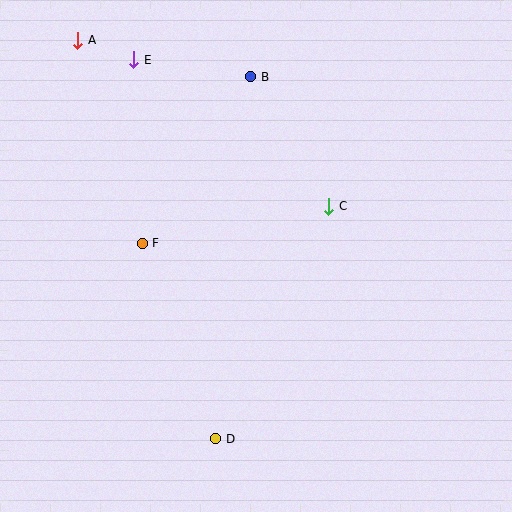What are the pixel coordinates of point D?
Point D is at (216, 439).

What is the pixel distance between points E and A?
The distance between E and A is 59 pixels.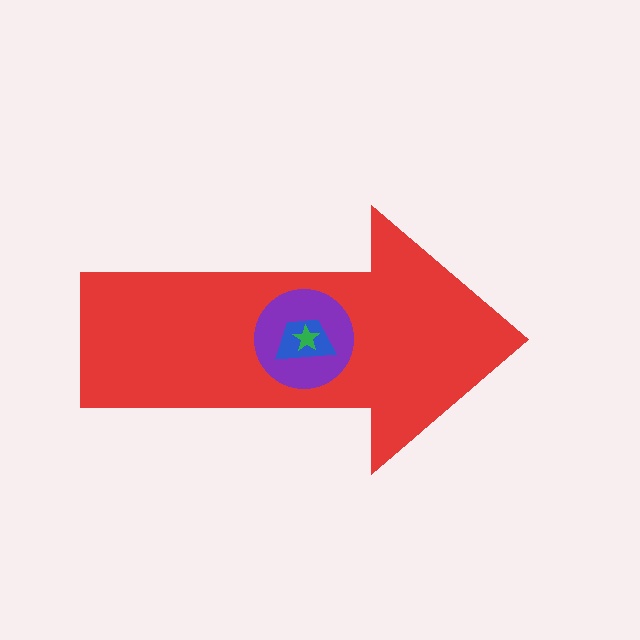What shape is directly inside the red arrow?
The purple circle.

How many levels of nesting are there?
4.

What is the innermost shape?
The green star.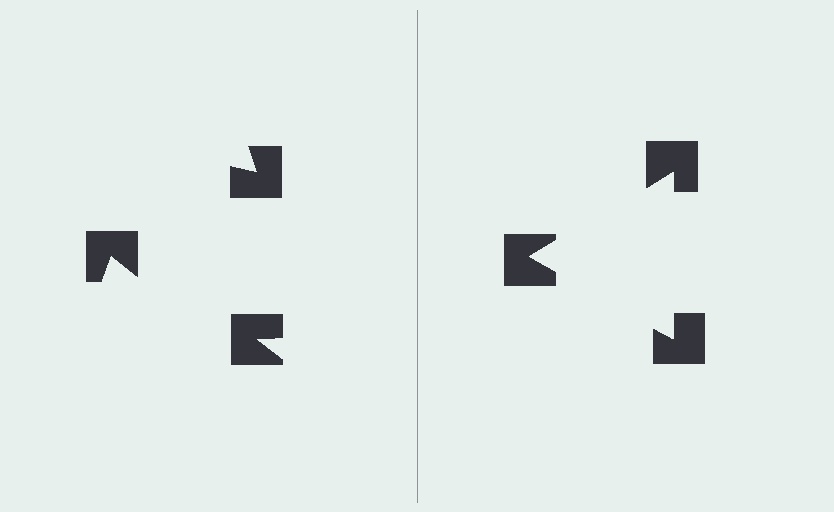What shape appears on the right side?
An illusory triangle.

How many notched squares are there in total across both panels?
6 — 3 on each side.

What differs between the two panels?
The notched squares are positioned identically on both sides; only the wedge orientations differ. On the right they align to a triangle; on the left they are misaligned.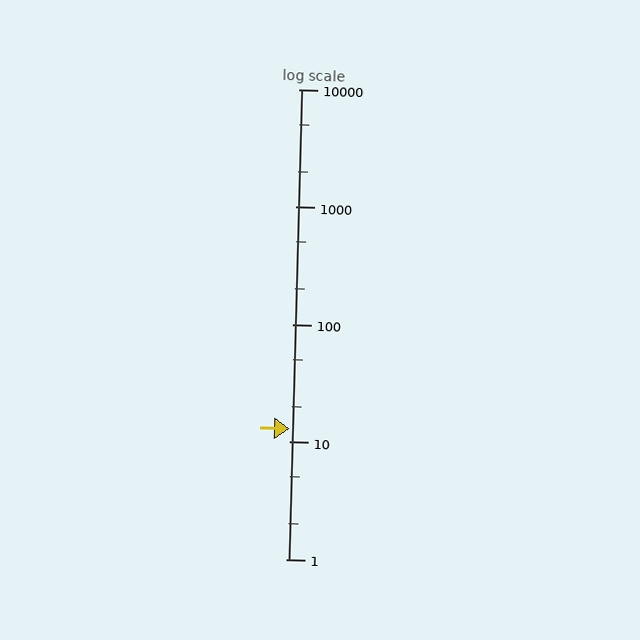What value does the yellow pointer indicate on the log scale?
The pointer indicates approximately 13.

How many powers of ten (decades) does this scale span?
The scale spans 4 decades, from 1 to 10000.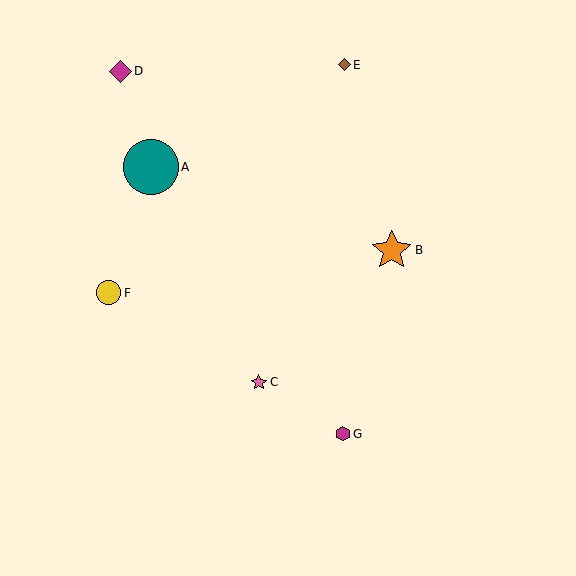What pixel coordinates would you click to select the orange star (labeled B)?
Click at (392, 250) to select the orange star B.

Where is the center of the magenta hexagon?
The center of the magenta hexagon is at (343, 434).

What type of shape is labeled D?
Shape D is a magenta diamond.